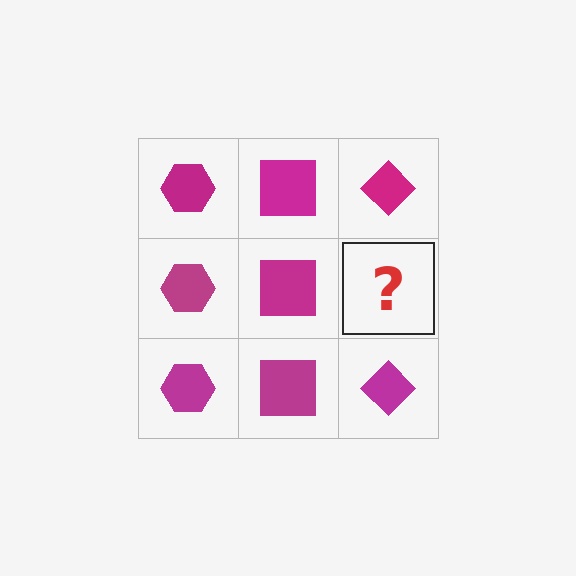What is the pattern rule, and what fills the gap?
The rule is that each column has a consistent shape. The gap should be filled with a magenta diamond.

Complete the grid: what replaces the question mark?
The question mark should be replaced with a magenta diamond.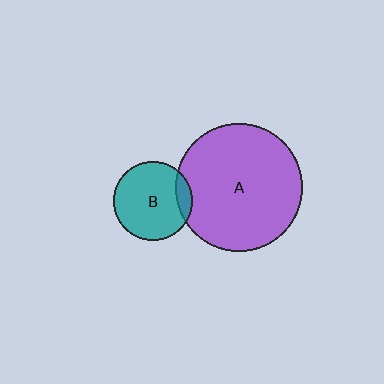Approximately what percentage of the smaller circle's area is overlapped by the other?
Approximately 10%.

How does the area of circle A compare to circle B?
Approximately 2.6 times.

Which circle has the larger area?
Circle A (purple).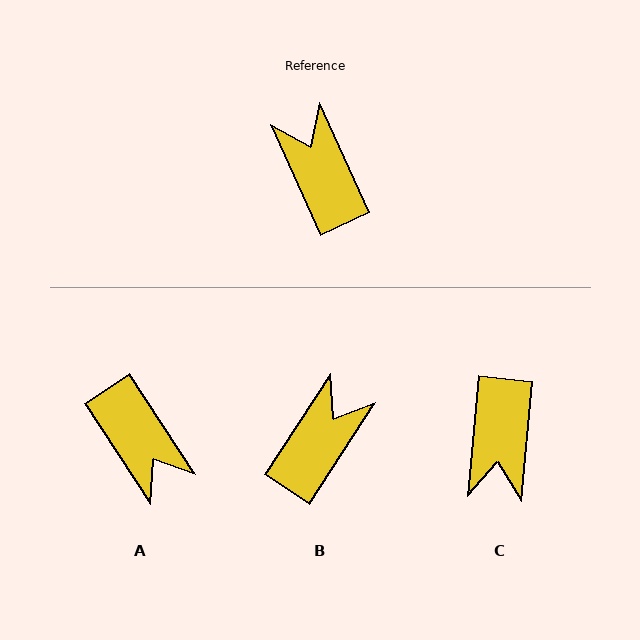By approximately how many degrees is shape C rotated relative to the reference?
Approximately 150 degrees counter-clockwise.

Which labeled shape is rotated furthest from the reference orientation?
A, about 171 degrees away.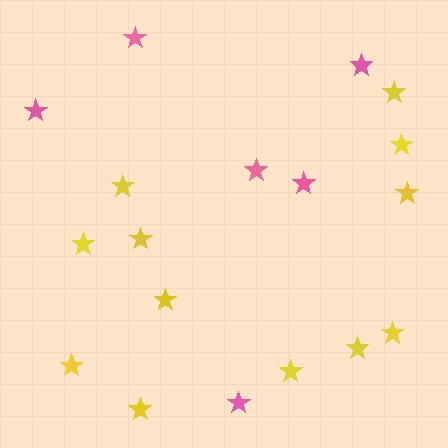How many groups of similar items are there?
There are 2 groups: one group of yellow stars (12) and one group of pink stars (6).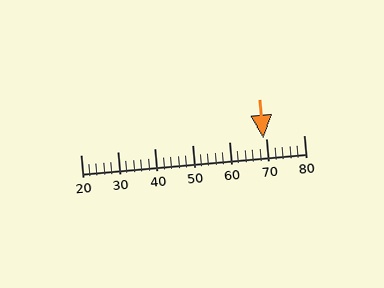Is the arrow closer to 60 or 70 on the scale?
The arrow is closer to 70.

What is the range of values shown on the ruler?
The ruler shows values from 20 to 80.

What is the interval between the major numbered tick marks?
The major tick marks are spaced 10 units apart.